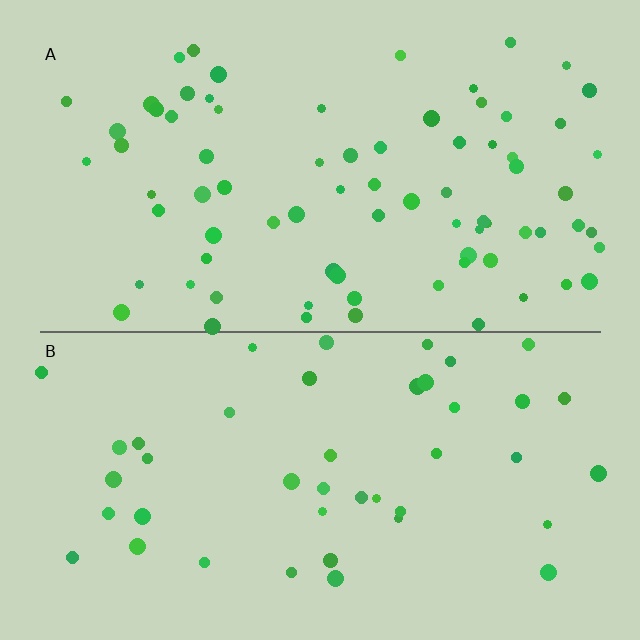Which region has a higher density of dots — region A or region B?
A (the top).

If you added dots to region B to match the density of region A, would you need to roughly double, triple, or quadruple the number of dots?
Approximately double.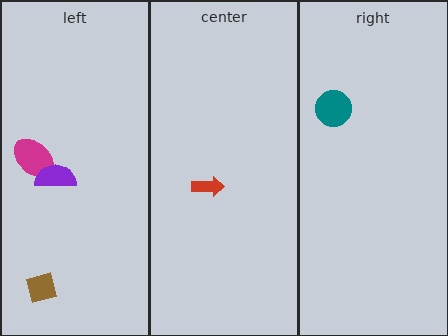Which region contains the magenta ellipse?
The left region.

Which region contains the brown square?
The left region.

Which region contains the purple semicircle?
The left region.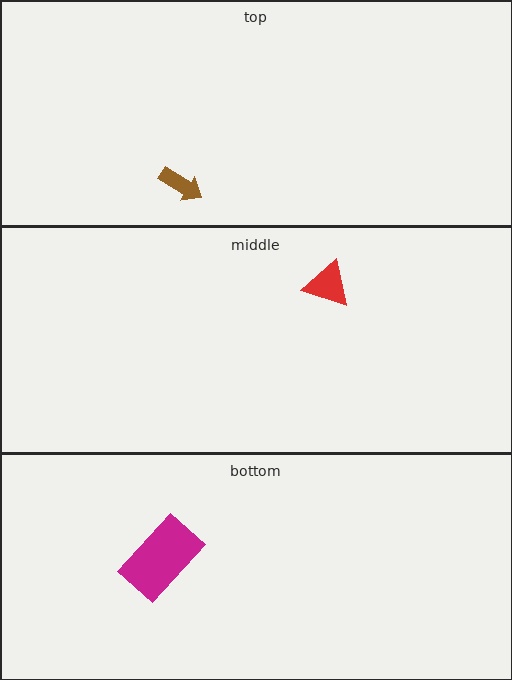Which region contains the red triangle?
The middle region.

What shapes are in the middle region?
The red triangle.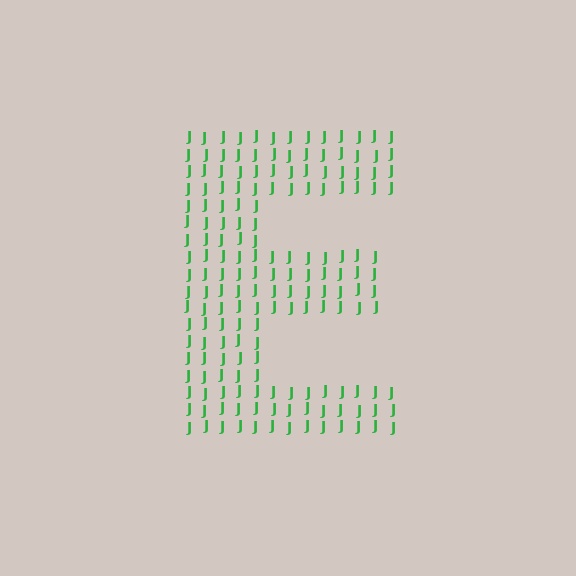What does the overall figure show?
The overall figure shows the letter E.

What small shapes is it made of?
It is made of small letter J's.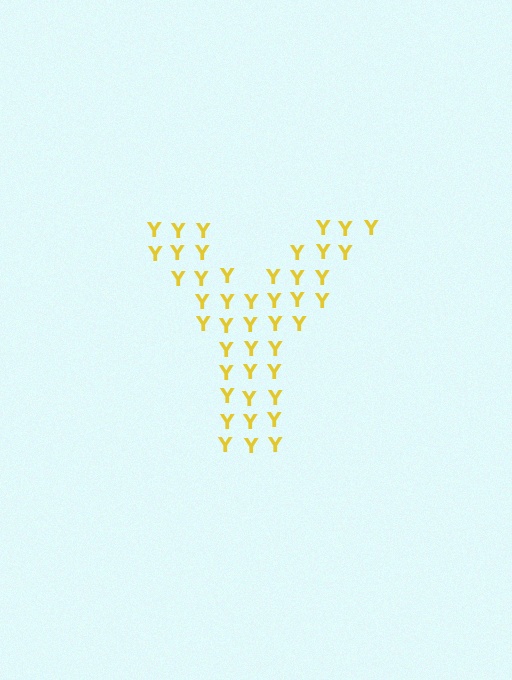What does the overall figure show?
The overall figure shows the letter Y.